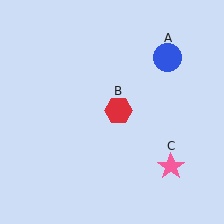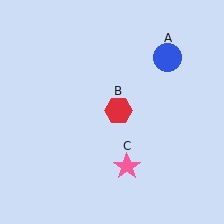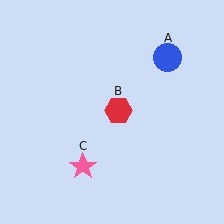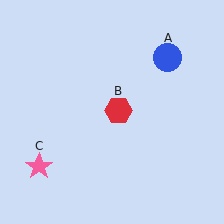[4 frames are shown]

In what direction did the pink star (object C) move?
The pink star (object C) moved left.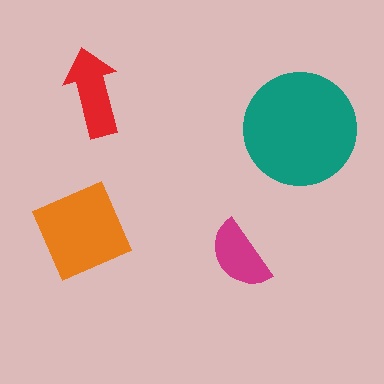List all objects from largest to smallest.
The teal circle, the orange diamond, the red arrow, the magenta semicircle.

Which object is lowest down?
The magenta semicircle is bottommost.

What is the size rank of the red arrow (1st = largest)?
3rd.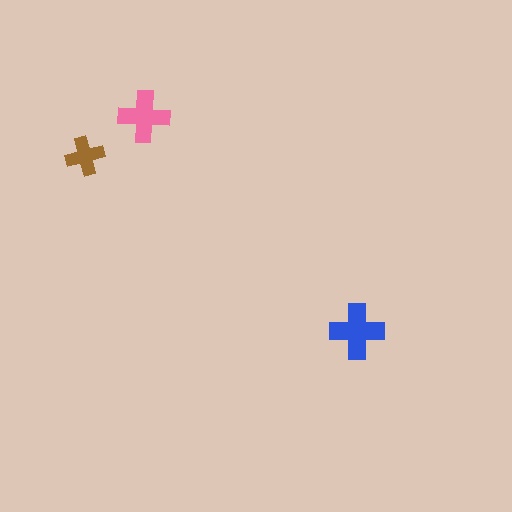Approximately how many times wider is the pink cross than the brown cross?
About 1.5 times wider.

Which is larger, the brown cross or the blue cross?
The blue one.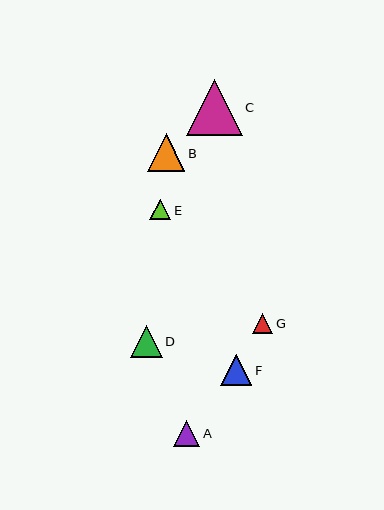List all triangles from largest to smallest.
From largest to smallest: C, B, D, F, A, E, G.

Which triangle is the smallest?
Triangle G is the smallest with a size of approximately 20 pixels.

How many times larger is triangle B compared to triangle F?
Triangle B is approximately 1.2 times the size of triangle F.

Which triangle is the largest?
Triangle C is the largest with a size of approximately 56 pixels.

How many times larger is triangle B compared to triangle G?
Triangle B is approximately 1.9 times the size of triangle G.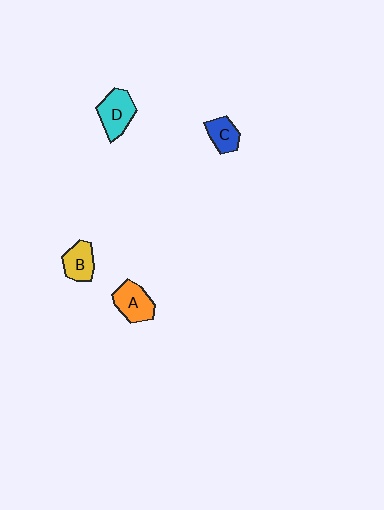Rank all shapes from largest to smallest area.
From largest to smallest: D (cyan), A (orange), B (yellow), C (blue).